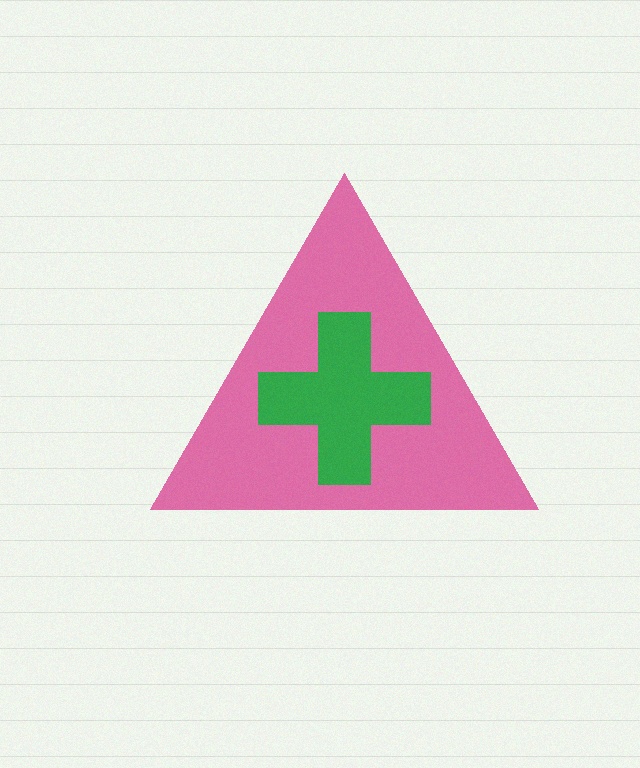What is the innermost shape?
The green cross.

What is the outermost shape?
The pink triangle.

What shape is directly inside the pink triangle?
The green cross.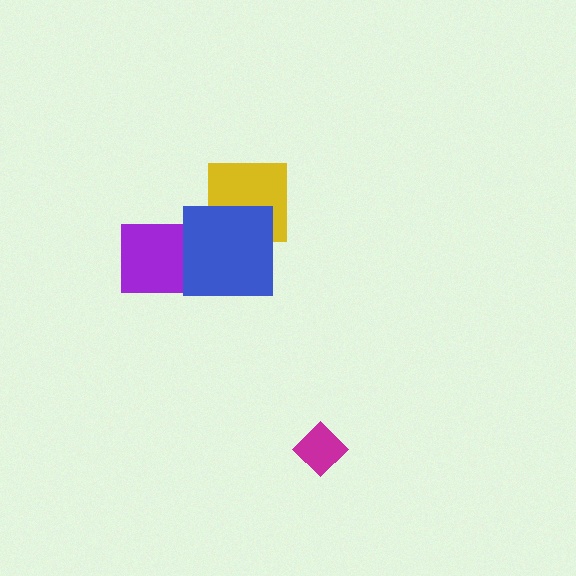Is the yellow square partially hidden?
Yes, it is partially covered by another shape.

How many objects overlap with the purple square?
0 objects overlap with the purple square.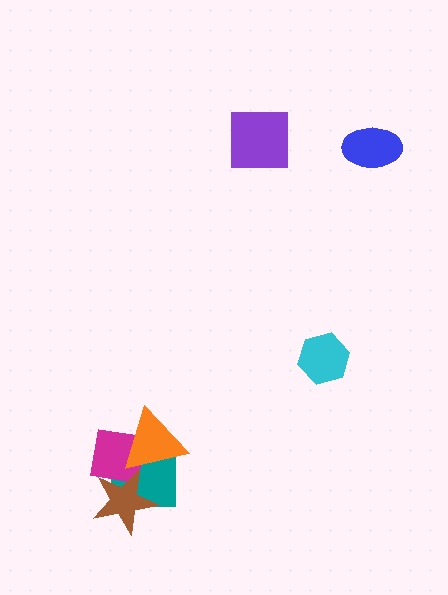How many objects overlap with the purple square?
0 objects overlap with the purple square.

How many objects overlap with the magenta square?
3 objects overlap with the magenta square.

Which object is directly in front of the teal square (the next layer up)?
The magenta square is directly in front of the teal square.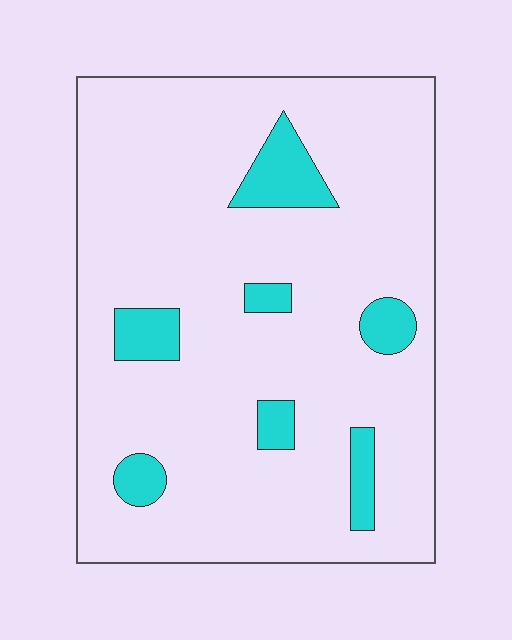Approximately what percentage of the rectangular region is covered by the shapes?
Approximately 10%.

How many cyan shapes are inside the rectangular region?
7.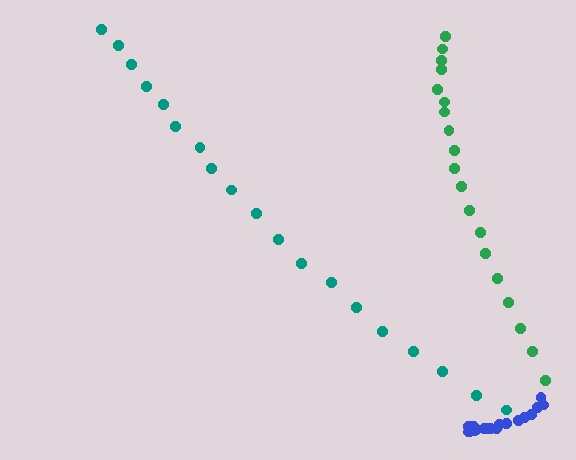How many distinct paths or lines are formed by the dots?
There are 3 distinct paths.